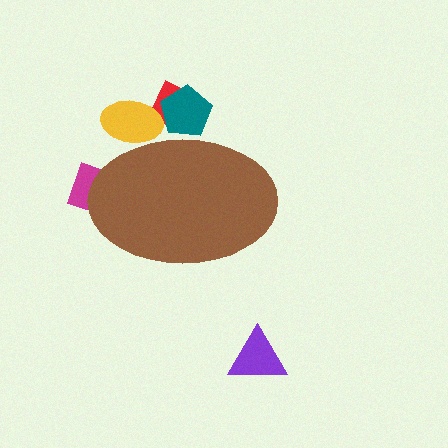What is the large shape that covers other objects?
A brown ellipse.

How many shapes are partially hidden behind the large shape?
4 shapes are partially hidden.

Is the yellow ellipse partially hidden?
Yes, the yellow ellipse is partially hidden behind the brown ellipse.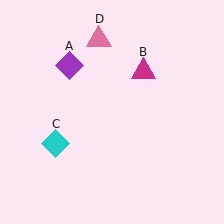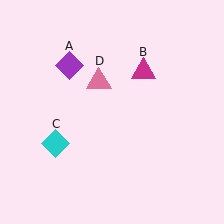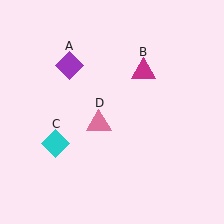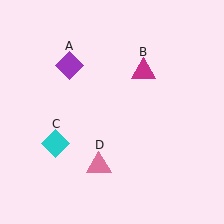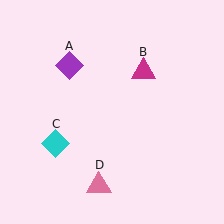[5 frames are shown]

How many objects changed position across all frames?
1 object changed position: pink triangle (object D).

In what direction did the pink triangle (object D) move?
The pink triangle (object D) moved down.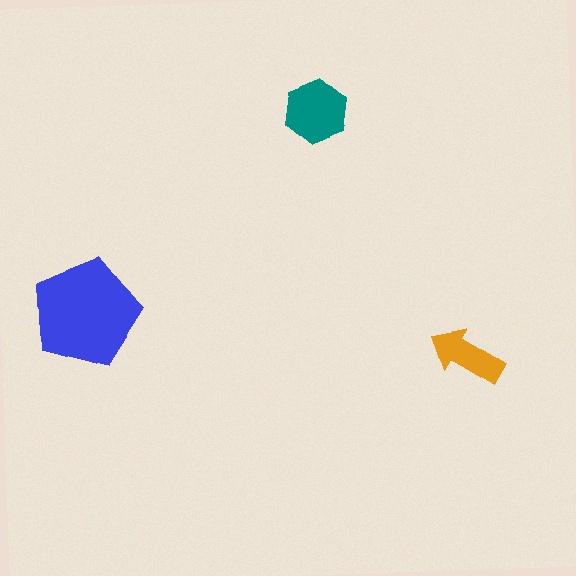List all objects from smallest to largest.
The orange arrow, the teal hexagon, the blue pentagon.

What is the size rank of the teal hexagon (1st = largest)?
2nd.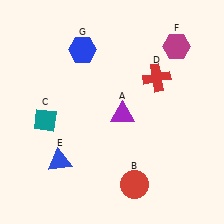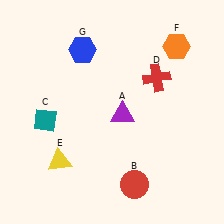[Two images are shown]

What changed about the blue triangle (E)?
In Image 1, E is blue. In Image 2, it changed to yellow.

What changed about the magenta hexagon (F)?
In Image 1, F is magenta. In Image 2, it changed to orange.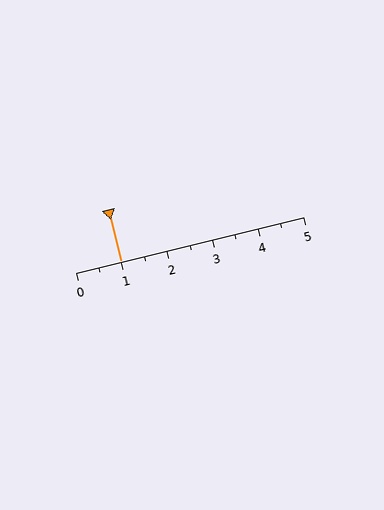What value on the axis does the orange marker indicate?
The marker indicates approximately 1.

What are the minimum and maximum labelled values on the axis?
The axis runs from 0 to 5.